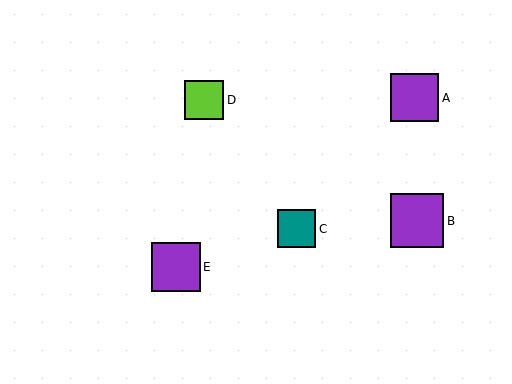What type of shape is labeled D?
Shape D is a lime square.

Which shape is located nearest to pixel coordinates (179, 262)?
The purple square (labeled E) at (176, 267) is nearest to that location.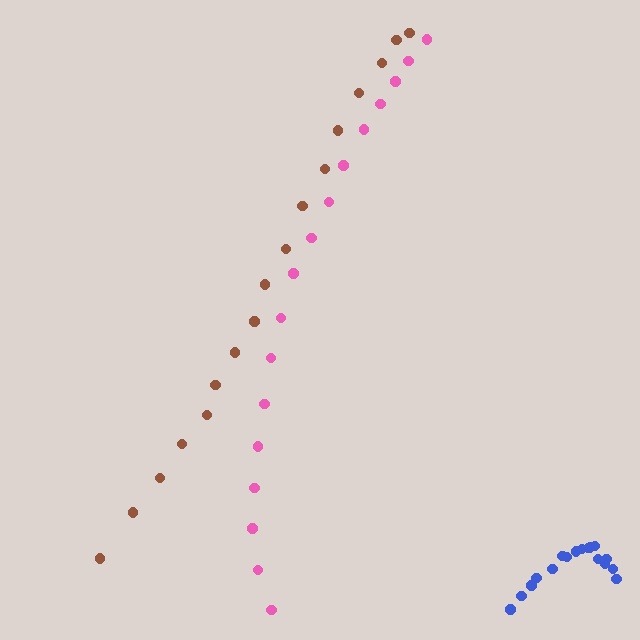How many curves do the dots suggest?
There are 3 distinct paths.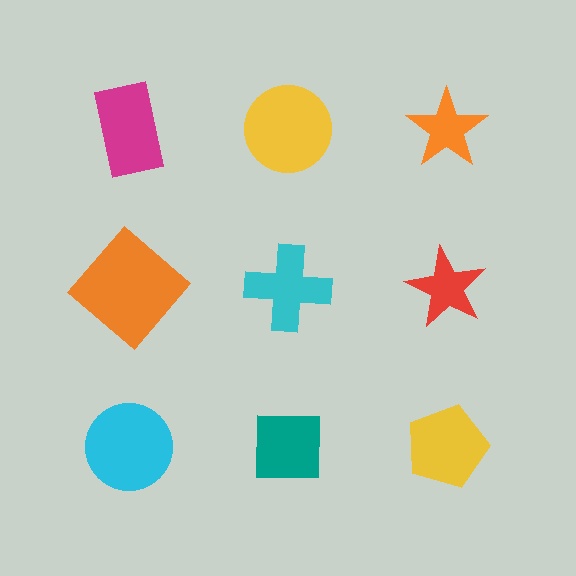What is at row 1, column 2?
A yellow circle.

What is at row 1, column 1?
A magenta rectangle.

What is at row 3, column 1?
A cyan circle.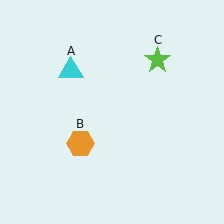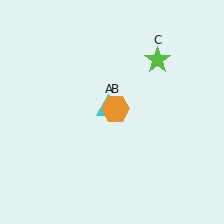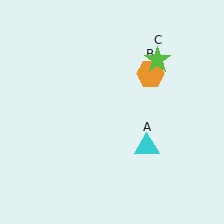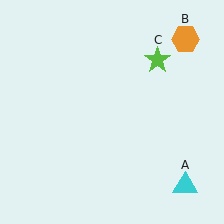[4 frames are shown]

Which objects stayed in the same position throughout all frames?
Lime star (object C) remained stationary.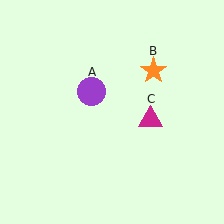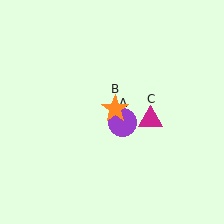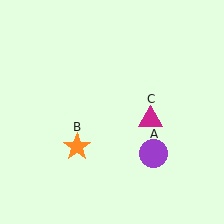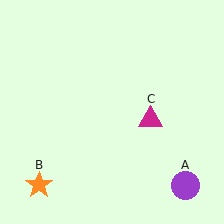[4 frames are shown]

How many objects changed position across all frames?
2 objects changed position: purple circle (object A), orange star (object B).